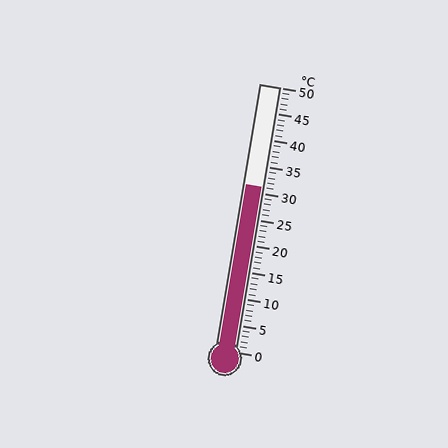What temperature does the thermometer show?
The thermometer shows approximately 31°C.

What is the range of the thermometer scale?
The thermometer scale ranges from 0°C to 50°C.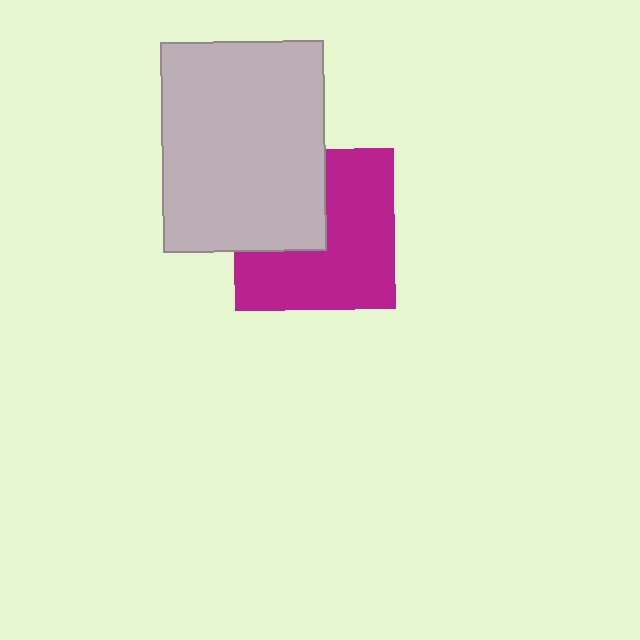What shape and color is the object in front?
The object in front is a light gray rectangle.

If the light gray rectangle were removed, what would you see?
You would see the complete magenta square.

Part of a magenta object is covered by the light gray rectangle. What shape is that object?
It is a square.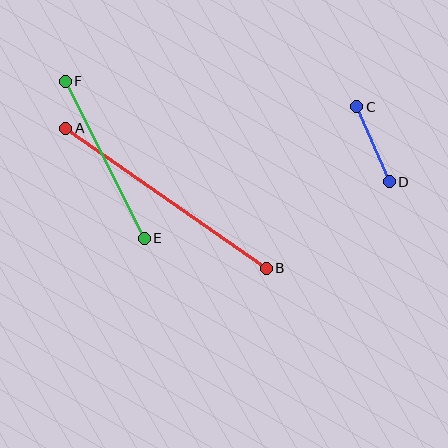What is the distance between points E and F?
The distance is approximately 176 pixels.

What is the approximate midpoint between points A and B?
The midpoint is at approximately (166, 198) pixels.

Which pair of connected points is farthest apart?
Points A and B are farthest apart.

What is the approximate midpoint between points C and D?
The midpoint is at approximately (373, 144) pixels.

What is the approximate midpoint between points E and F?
The midpoint is at approximately (105, 160) pixels.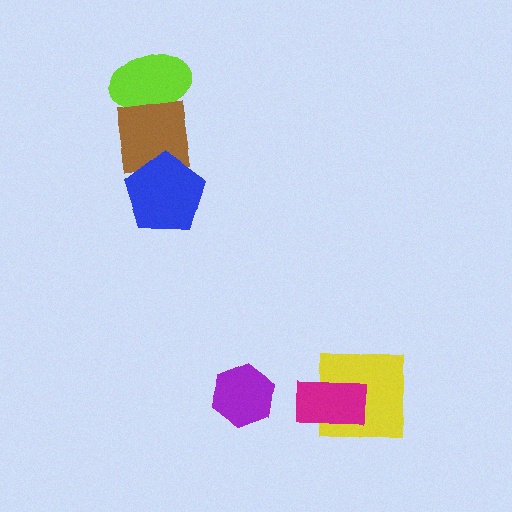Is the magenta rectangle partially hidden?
No, no other shape covers it.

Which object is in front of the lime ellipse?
The brown square is in front of the lime ellipse.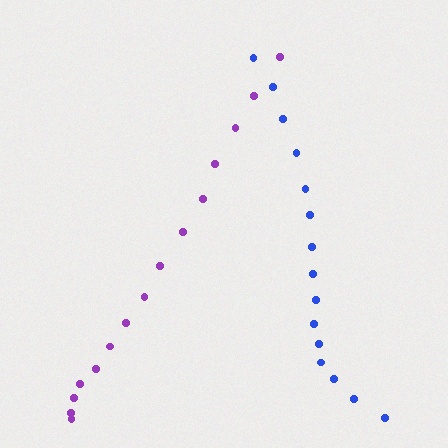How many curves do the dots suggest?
There are 2 distinct paths.